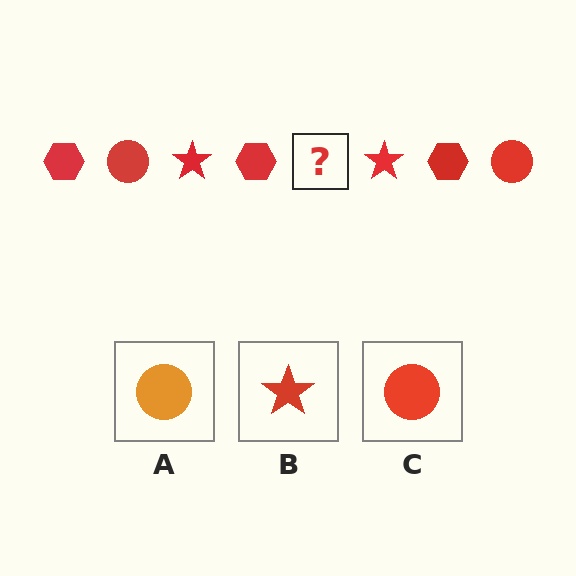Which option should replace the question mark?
Option C.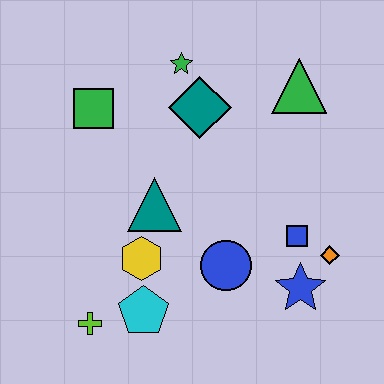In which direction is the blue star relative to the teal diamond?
The blue star is below the teal diamond.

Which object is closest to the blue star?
The orange diamond is closest to the blue star.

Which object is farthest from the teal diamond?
The lime cross is farthest from the teal diamond.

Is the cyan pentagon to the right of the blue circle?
No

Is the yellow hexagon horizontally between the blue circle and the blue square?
No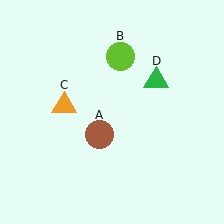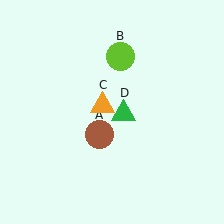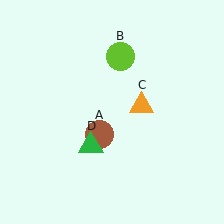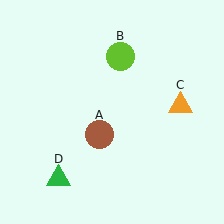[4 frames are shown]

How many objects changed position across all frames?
2 objects changed position: orange triangle (object C), green triangle (object D).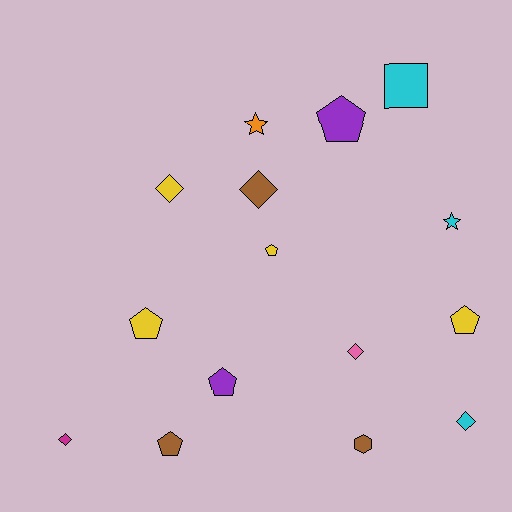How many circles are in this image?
There are no circles.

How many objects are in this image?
There are 15 objects.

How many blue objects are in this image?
There are no blue objects.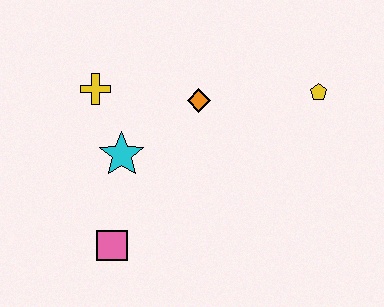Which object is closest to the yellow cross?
The cyan star is closest to the yellow cross.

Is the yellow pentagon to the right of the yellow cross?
Yes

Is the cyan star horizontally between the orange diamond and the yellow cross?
Yes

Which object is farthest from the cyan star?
The yellow pentagon is farthest from the cyan star.